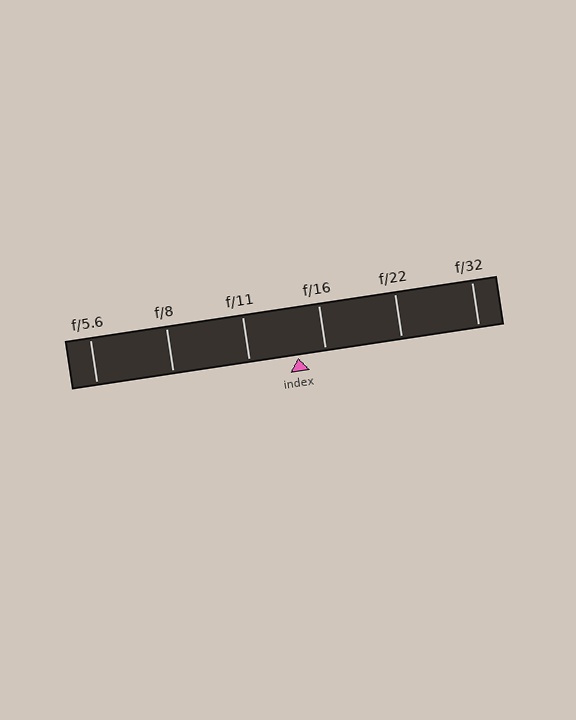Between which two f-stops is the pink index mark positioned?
The index mark is between f/11 and f/16.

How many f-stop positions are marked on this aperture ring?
There are 6 f-stop positions marked.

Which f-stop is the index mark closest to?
The index mark is closest to f/16.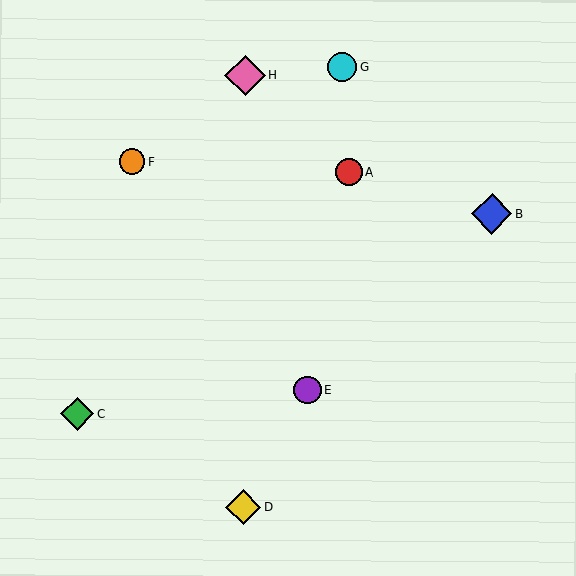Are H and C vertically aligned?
No, H is at x≈245 and C is at x≈78.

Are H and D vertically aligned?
Yes, both are at x≈245.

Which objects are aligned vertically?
Objects D, H are aligned vertically.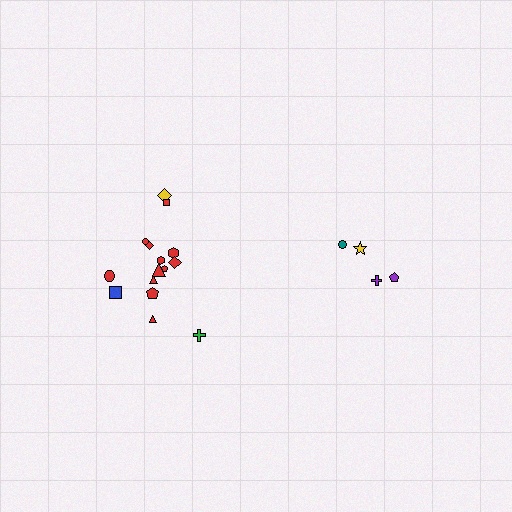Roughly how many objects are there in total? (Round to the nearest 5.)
Roughly 20 objects in total.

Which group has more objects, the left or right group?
The left group.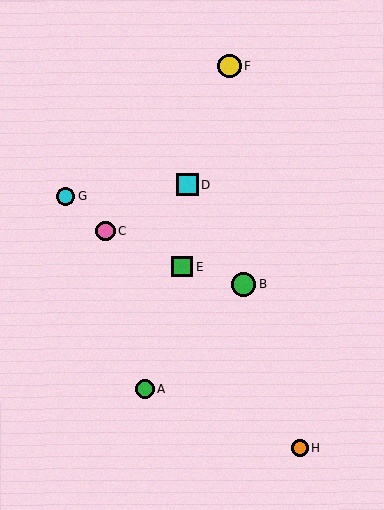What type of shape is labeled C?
Shape C is a pink circle.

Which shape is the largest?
The green circle (labeled B) is the largest.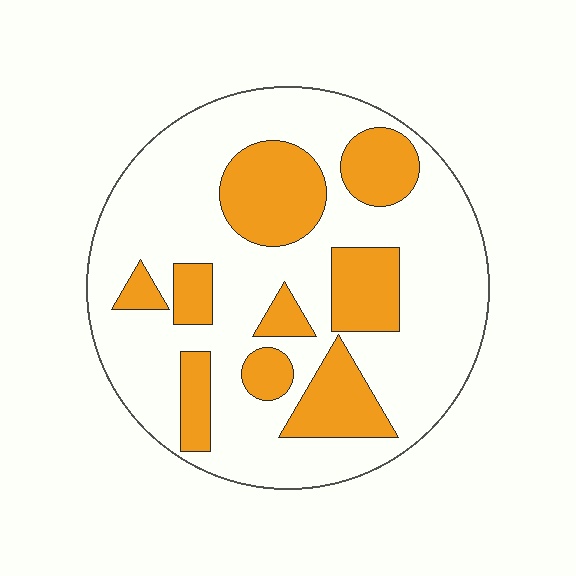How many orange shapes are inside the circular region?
9.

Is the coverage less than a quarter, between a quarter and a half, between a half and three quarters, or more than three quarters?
Between a quarter and a half.